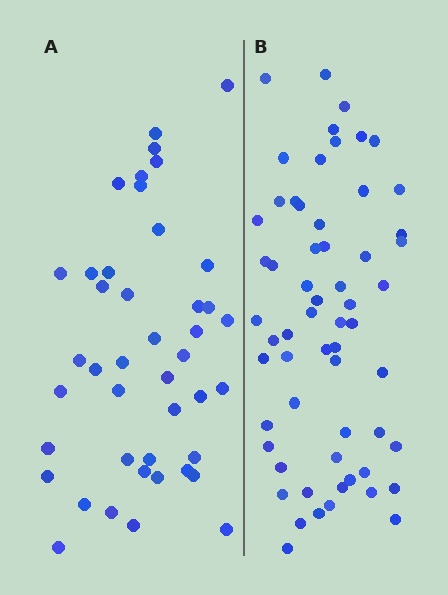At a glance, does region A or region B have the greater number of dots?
Region B (the right region) has more dots.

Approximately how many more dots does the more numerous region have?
Region B has approximately 15 more dots than region A.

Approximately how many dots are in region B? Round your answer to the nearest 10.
About 60 dots.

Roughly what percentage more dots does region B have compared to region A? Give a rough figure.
About 40% more.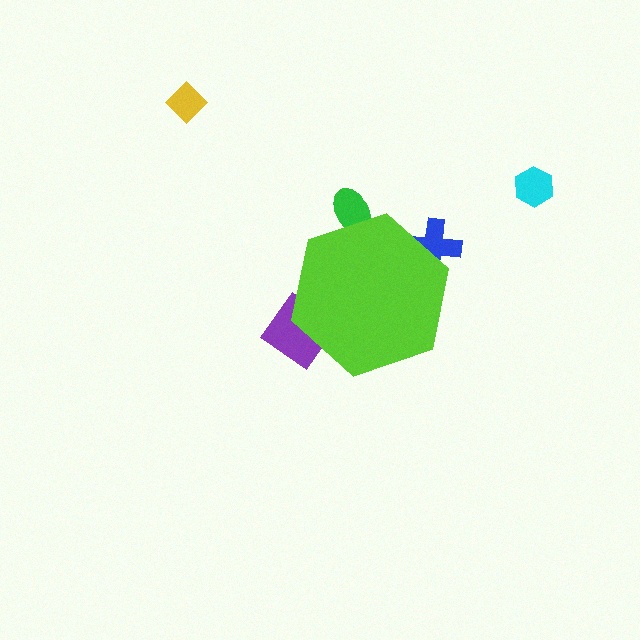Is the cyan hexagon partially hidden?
No, the cyan hexagon is fully visible.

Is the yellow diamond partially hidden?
No, the yellow diamond is fully visible.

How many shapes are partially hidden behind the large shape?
3 shapes are partially hidden.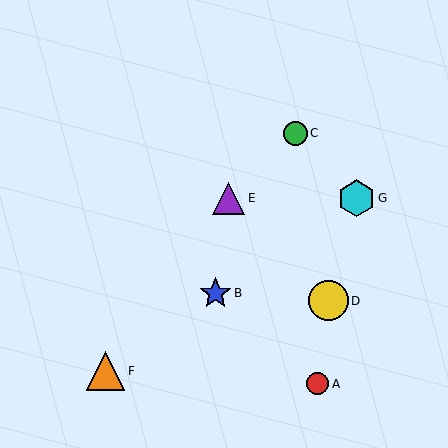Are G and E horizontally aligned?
Yes, both are at y≈198.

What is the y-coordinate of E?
Object E is at y≈198.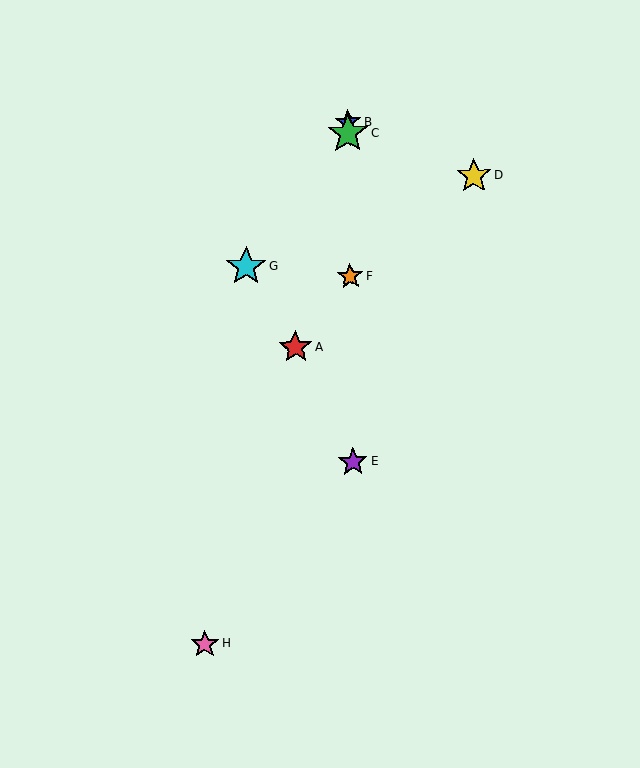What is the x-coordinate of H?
Object H is at x≈205.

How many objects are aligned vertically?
4 objects (B, C, E, F) are aligned vertically.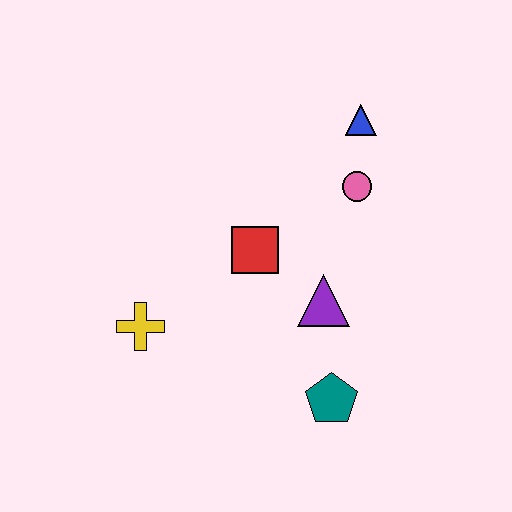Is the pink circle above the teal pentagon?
Yes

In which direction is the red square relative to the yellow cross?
The red square is to the right of the yellow cross.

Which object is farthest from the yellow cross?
The blue triangle is farthest from the yellow cross.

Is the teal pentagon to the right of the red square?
Yes